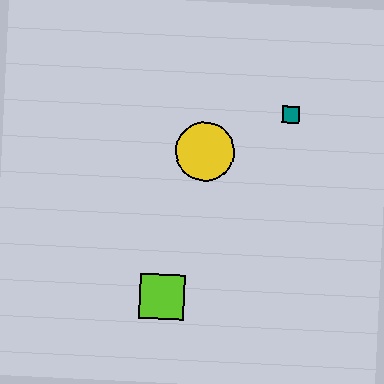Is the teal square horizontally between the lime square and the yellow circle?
No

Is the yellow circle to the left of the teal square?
Yes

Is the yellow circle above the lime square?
Yes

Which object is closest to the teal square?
The yellow circle is closest to the teal square.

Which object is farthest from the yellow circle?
The lime square is farthest from the yellow circle.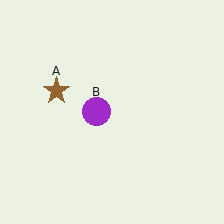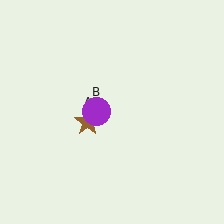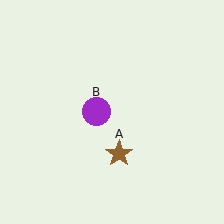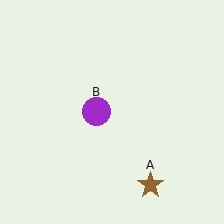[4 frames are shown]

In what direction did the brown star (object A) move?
The brown star (object A) moved down and to the right.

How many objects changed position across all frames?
1 object changed position: brown star (object A).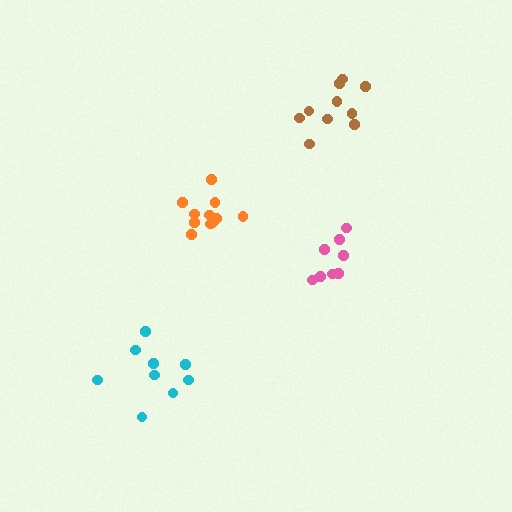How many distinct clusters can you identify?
There are 4 distinct clusters.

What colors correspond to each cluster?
The clusters are colored: brown, cyan, orange, pink.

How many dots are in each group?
Group 1: 10 dots, Group 2: 9 dots, Group 3: 11 dots, Group 4: 8 dots (38 total).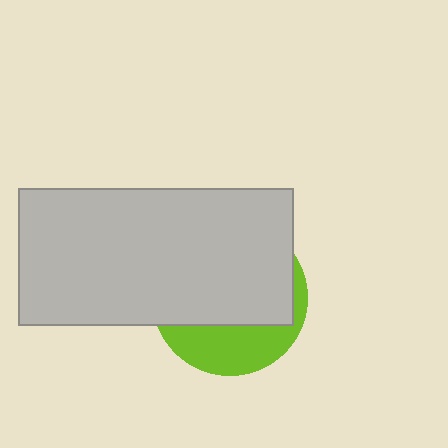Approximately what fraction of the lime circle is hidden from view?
Roughly 68% of the lime circle is hidden behind the light gray rectangle.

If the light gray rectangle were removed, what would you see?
You would see the complete lime circle.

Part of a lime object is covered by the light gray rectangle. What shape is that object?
It is a circle.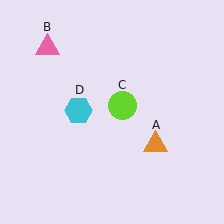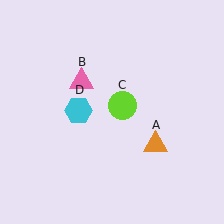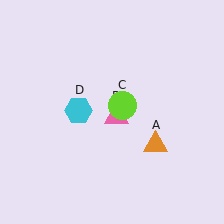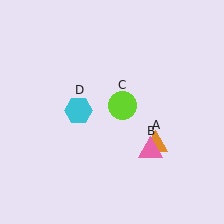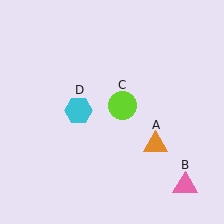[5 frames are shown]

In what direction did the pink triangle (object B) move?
The pink triangle (object B) moved down and to the right.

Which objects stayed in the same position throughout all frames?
Orange triangle (object A) and lime circle (object C) and cyan hexagon (object D) remained stationary.